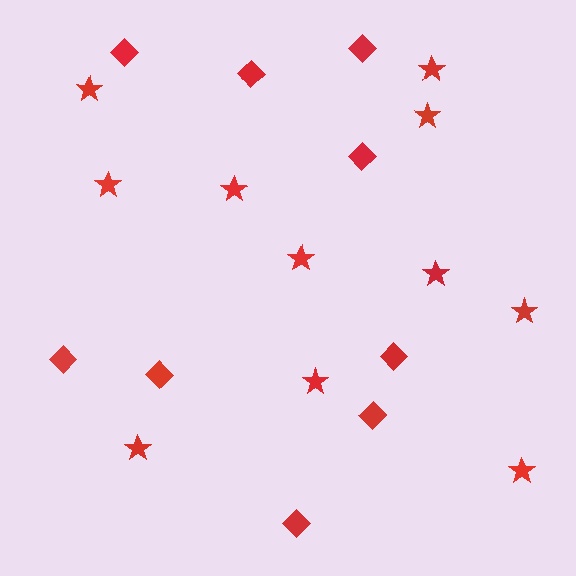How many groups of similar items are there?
There are 2 groups: one group of stars (11) and one group of diamonds (9).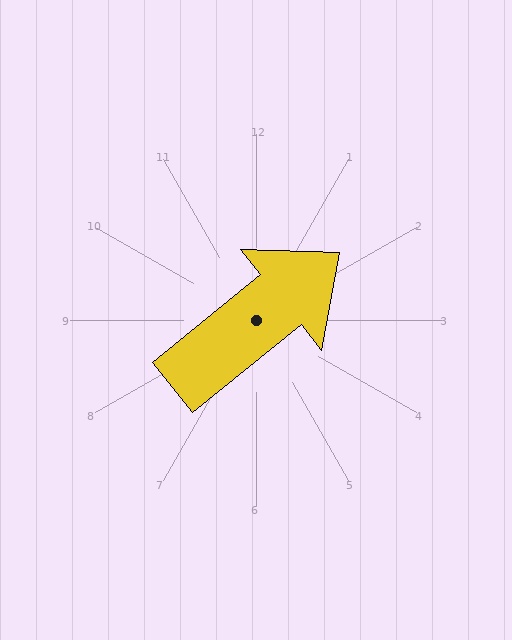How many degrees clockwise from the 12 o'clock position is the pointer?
Approximately 51 degrees.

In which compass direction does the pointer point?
Northeast.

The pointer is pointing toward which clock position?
Roughly 2 o'clock.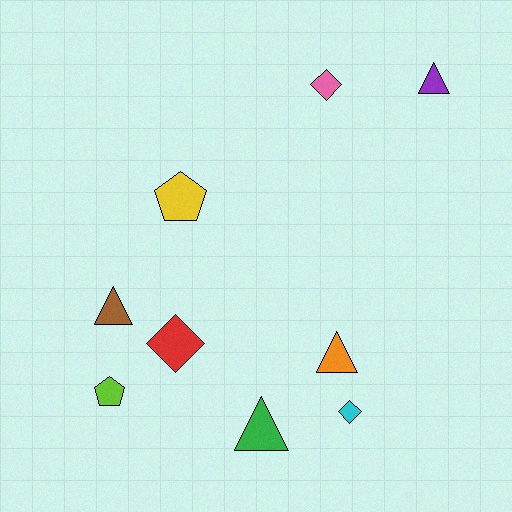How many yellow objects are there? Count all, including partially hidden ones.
There is 1 yellow object.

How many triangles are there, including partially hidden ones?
There are 4 triangles.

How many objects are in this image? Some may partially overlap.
There are 9 objects.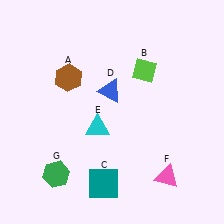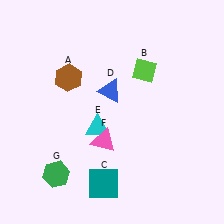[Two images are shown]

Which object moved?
The pink triangle (F) moved left.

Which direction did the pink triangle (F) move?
The pink triangle (F) moved left.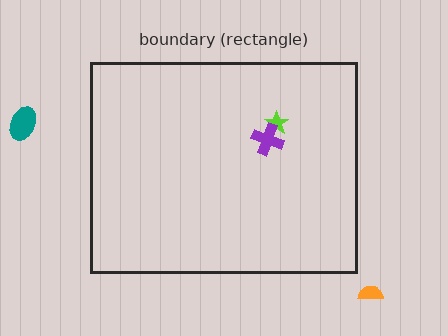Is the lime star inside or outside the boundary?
Inside.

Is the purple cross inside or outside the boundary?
Inside.